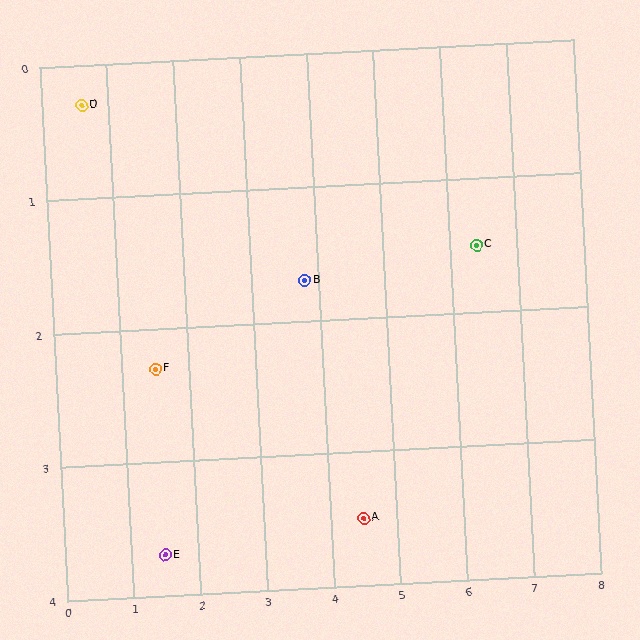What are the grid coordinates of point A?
Point A is at approximately (4.5, 3.5).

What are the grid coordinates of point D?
Point D is at approximately (0.6, 0.3).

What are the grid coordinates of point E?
Point E is at approximately (1.5, 3.7).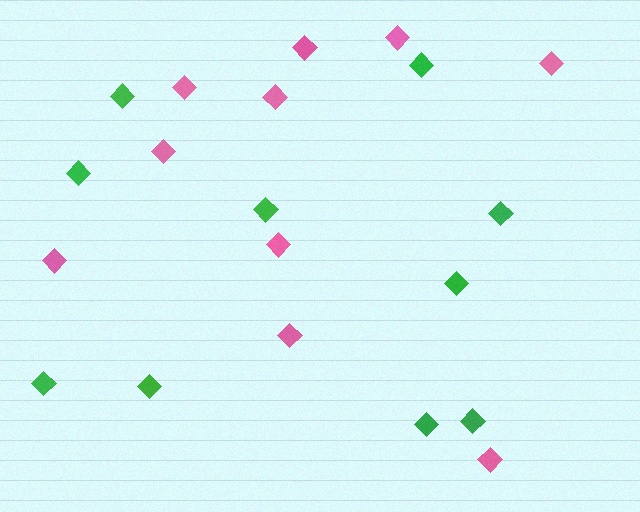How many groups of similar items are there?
There are 2 groups: one group of green diamonds (10) and one group of pink diamonds (10).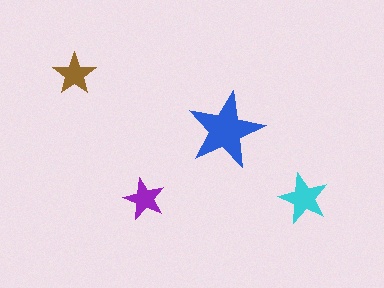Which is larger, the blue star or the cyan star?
The blue one.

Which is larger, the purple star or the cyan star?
The cyan one.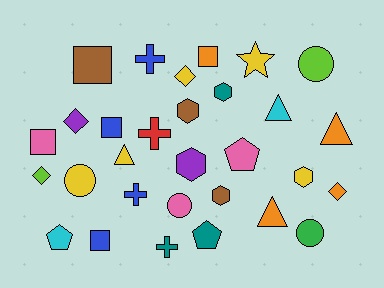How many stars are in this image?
There is 1 star.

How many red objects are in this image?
There is 1 red object.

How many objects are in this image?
There are 30 objects.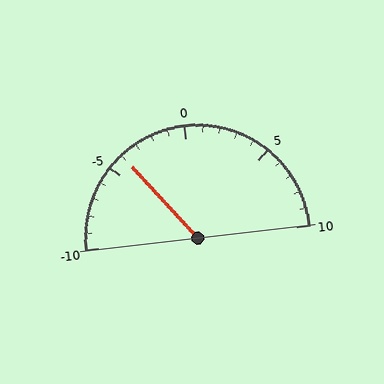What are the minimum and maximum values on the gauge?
The gauge ranges from -10 to 10.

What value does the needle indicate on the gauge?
The needle indicates approximately -4.